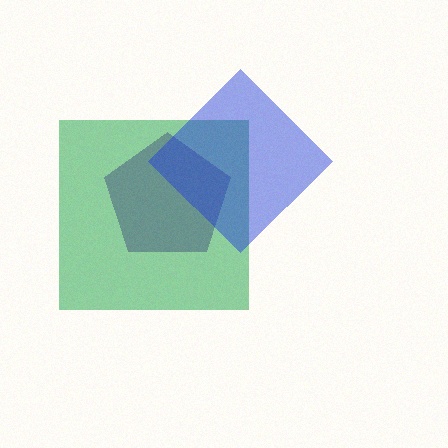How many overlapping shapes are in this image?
There are 3 overlapping shapes in the image.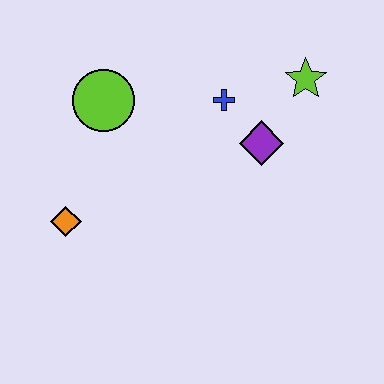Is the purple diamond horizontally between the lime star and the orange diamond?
Yes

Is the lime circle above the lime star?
No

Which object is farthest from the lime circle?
The lime star is farthest from the lime circle.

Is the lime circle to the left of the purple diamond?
Yes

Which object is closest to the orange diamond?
The lime circle is closest to the orange diamond.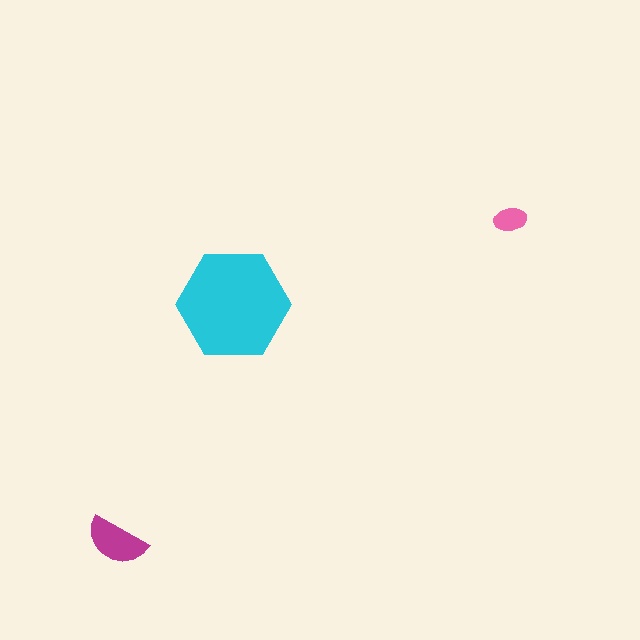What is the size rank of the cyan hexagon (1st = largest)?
1st.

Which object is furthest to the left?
The magenta semicircle is leftmost.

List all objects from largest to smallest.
The cyan hexagon, the magenta semicircle, the pink ellipse.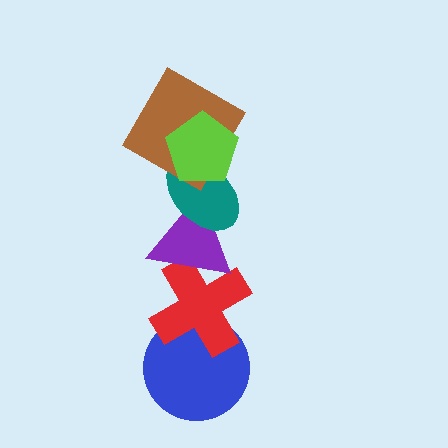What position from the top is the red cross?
The red cross is 5th from the top.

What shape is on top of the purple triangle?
The teal ellipse is on top of the purple triangle.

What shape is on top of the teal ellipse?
The brown diamond is on top of the teal ellipse.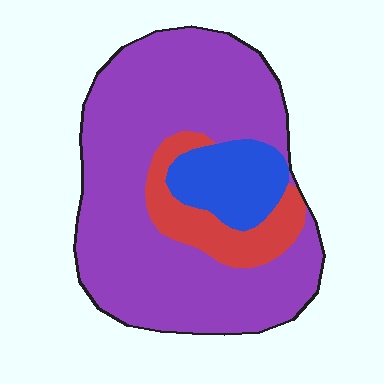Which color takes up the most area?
Purple, at roughly 75%.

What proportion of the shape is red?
Red covers roughly 15% of the shape.